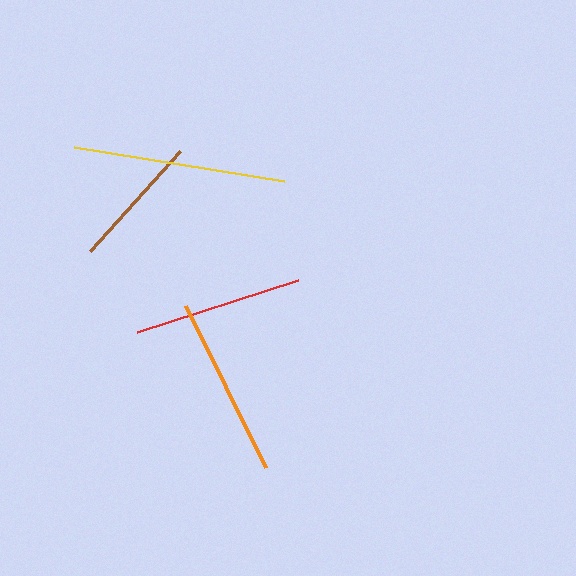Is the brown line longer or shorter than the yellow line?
The yellow line is longer than the brown line.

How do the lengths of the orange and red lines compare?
The orange and red lines are approximately the same length.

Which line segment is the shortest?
The brown line is the shortest at approximately 135 pixels.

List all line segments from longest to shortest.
From longest to shortest: yellow, orange, red, brown.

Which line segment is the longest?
The yellow line is the longest at approximately 213 pixels.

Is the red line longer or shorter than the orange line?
The orange line is longer than the red line.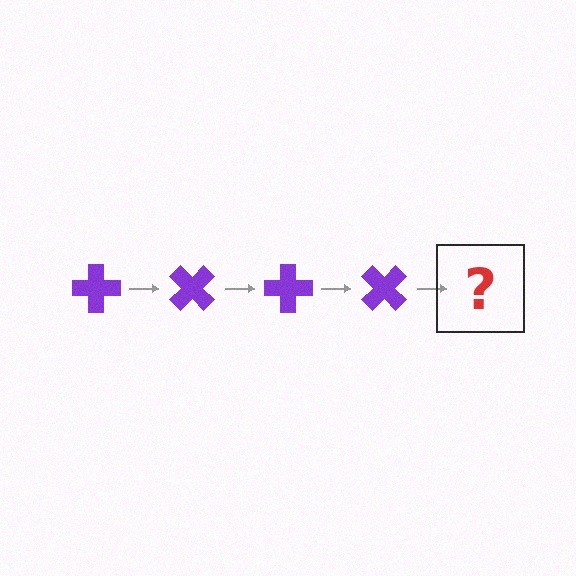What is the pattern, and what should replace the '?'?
The pattern is that the cross rotates 45 degrees each step. The '?' should be a purple cross rotated 180 degrees.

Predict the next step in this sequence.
The next step is a purple cross rotated 180 degrees.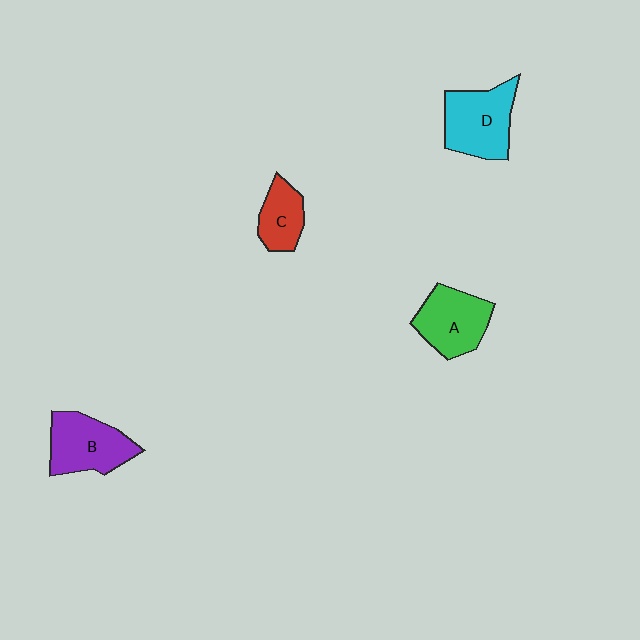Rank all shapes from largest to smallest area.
From largest to smallest: D (cyan), B (purple), A (green), C (red).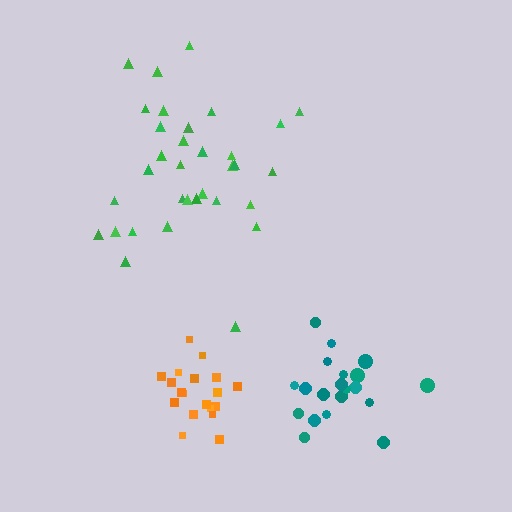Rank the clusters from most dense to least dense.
orange, teal, green.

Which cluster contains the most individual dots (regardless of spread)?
Green (33).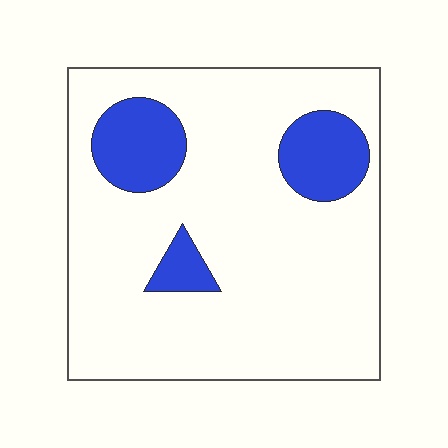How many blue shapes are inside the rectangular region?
3.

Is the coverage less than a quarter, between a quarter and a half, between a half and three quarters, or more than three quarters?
Less than a quarter.